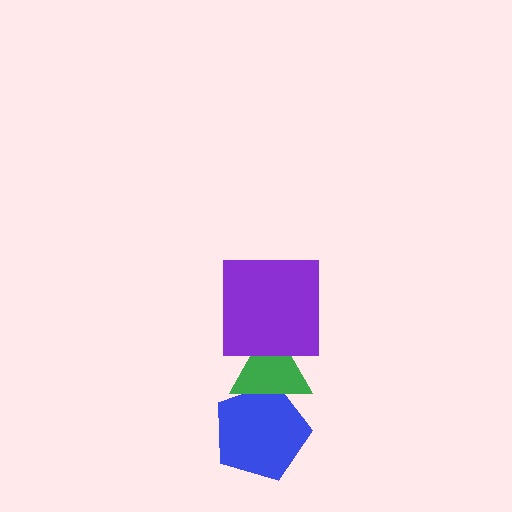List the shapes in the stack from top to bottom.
From top to bottom: the purple square, the green triangle, the blue pentagon.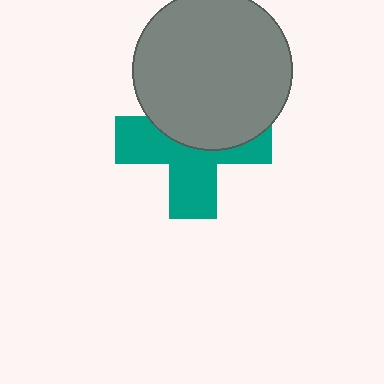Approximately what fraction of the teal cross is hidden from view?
Roughly 46% of the teal cross is hidden behind the gray circle.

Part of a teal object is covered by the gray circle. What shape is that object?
It is a cross.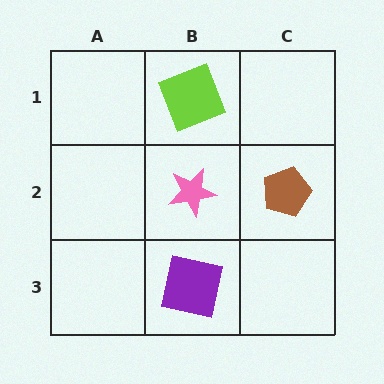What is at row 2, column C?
A brown pentagon.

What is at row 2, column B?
A pink star.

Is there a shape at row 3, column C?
No, that cell is empty.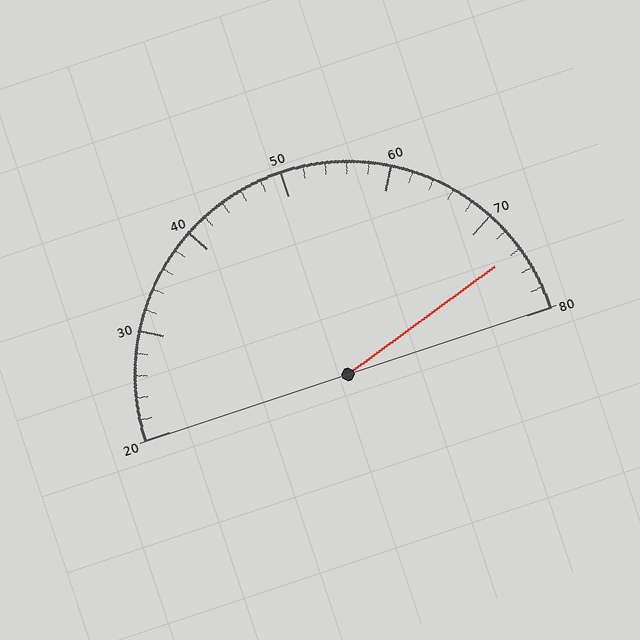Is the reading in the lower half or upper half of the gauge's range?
The reading is in the upper half of the range (20 to 80).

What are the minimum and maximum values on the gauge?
The gauge ranges from 20 to 80.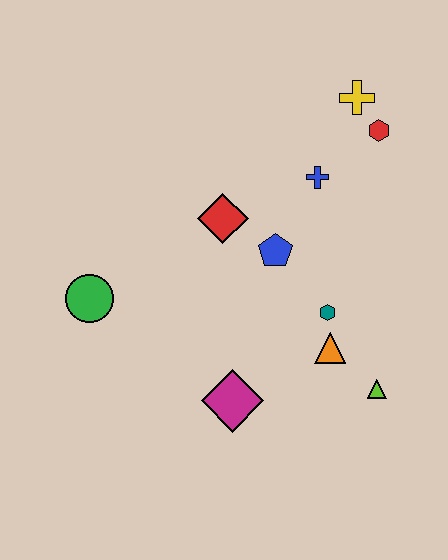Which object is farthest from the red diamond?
The lime triangle is farthest from the red diamond.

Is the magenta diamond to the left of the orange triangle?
Yes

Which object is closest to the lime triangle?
The orange triangle is closest to the lime triangle.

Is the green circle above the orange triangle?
Yes